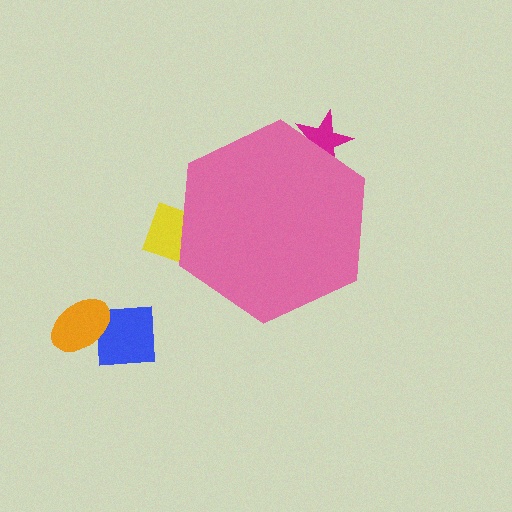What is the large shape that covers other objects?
A pink hexagon.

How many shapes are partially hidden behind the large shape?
2 shapes are partially hidden.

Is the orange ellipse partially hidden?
No, the orange ellipse is fully visible.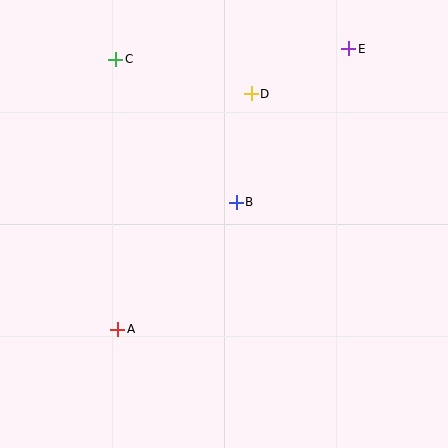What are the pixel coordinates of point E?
Point E is at (349, 49).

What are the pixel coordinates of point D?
Point D is at (251, 94).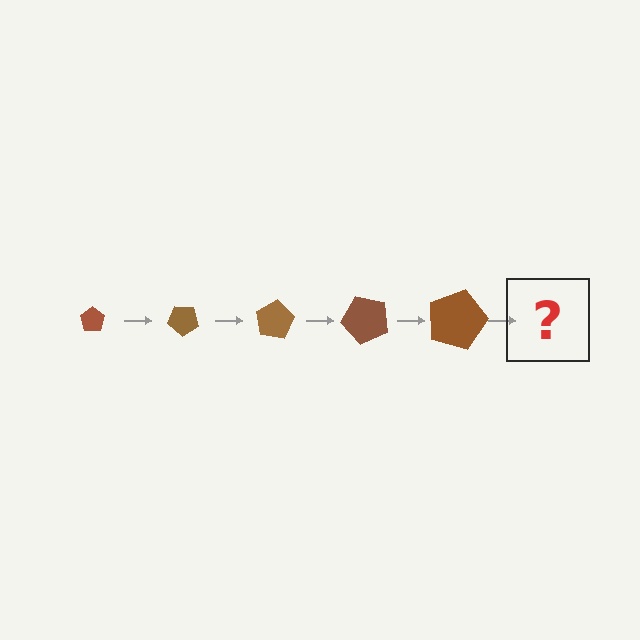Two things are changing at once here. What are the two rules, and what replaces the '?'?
The two rules are that the pentagon grows larger each step and it rotates 40 degrees each step. The '?' should be a pentagon, larger than the previous one and rotated 200 degrees from the start.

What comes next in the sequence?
The next element should be a pentagon, larger than the previous one and rotated 200 degrees from the start.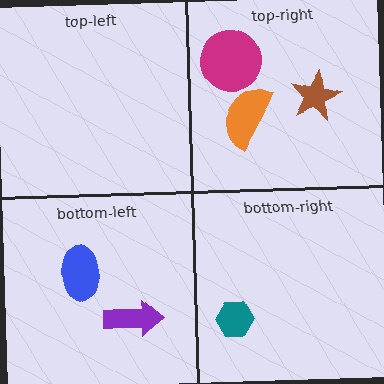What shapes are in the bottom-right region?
The teal hexagon.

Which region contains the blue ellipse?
The bottom-left region.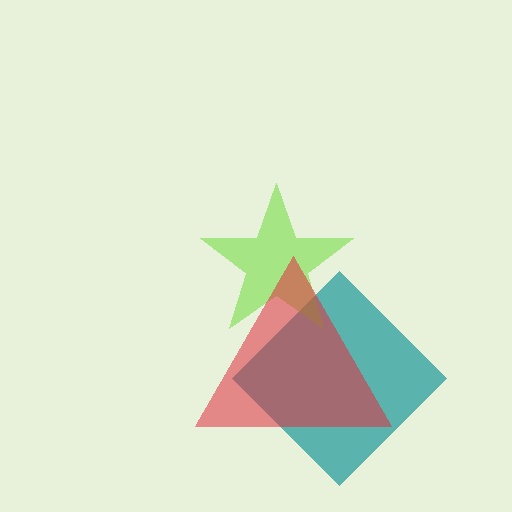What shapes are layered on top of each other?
The layered shapes are: a teal diamond, a lime star, a red triangle.